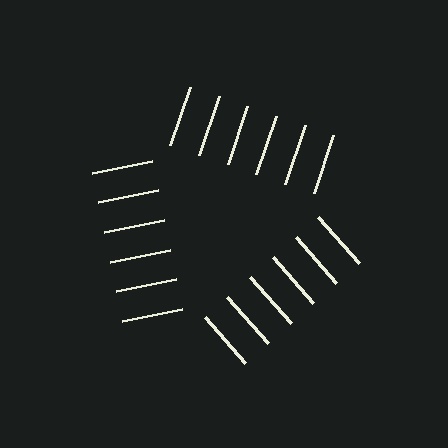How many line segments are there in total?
18 — 6 along each of the 3 edges.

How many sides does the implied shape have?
3 sides — the line-ends trace a triangle.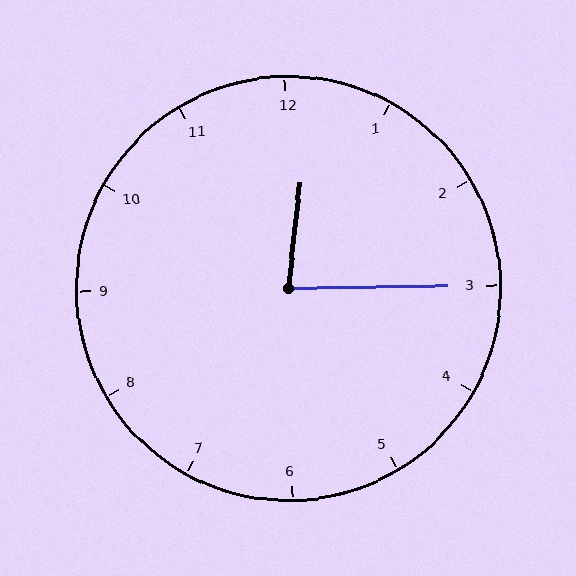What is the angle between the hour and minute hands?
Approximately 82 degrees.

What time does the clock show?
12:15.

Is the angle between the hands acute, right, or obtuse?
It is acute.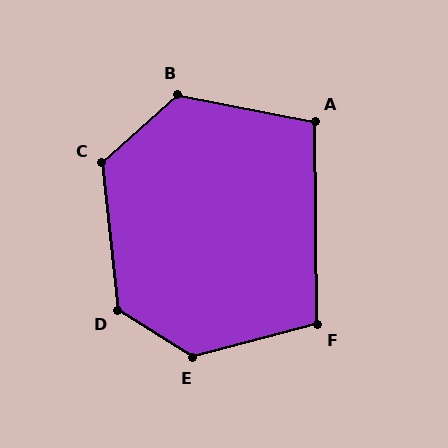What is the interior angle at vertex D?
Approximately 128 degrees (obtuse).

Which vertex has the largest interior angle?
E, at approximately 133 degrees.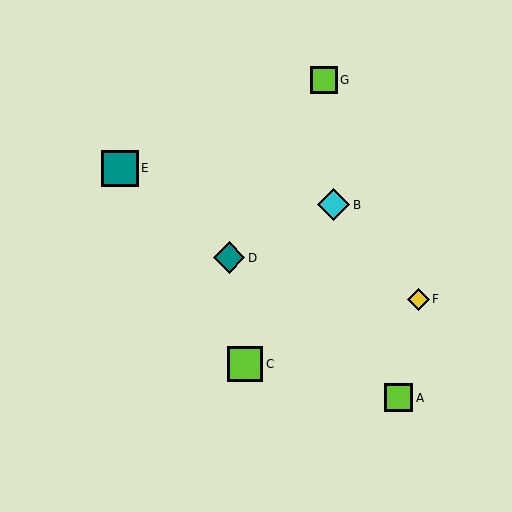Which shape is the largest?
The teal square (labeled E) is the largest.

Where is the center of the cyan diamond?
The center of the cyan diamond is at (334, 205).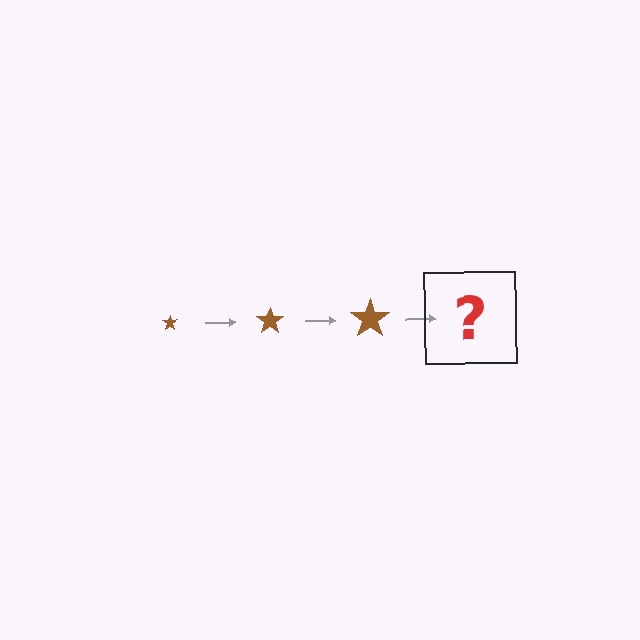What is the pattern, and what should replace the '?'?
The pattern is that the star gets progressively larger each step. The '?' should be a brown star, larger than the previous one.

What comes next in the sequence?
The next element should be a brown star, larger than the previous one.